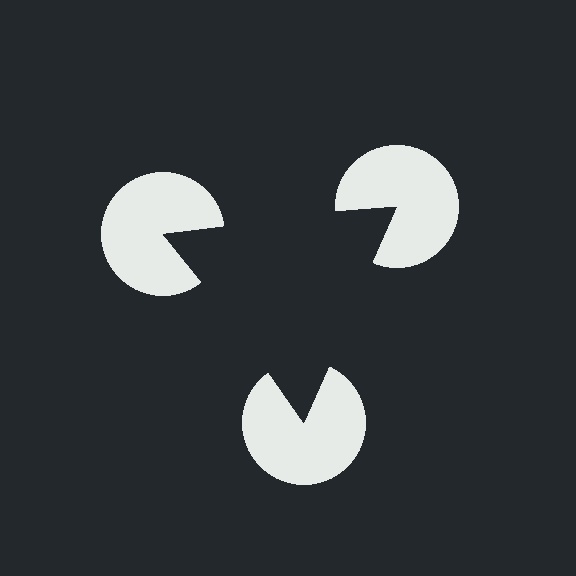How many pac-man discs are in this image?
There are 3 — one at each vertex of the illusory triangle.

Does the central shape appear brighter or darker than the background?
It typically appears slightly darker than the background, even though no actual brightness change is drawn.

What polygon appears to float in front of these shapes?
An illusory triangle — its edges are inferred from the aligned wedge cuts in the pac-man discs, not physically drawn.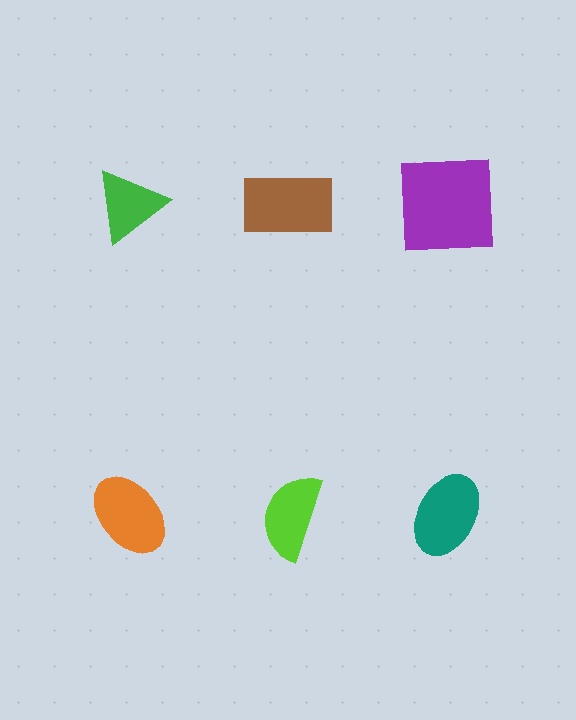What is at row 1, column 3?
A purple square.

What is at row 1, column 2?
A brown rectangle.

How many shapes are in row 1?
3 shapes.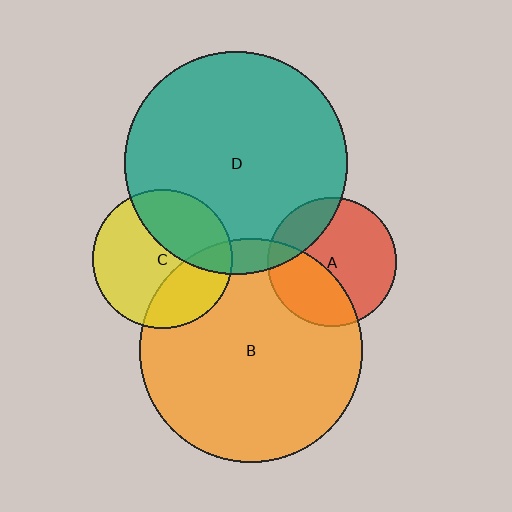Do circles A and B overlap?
Yes.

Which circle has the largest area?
Circle B (orange).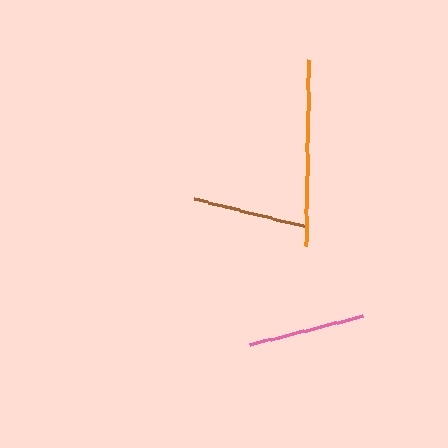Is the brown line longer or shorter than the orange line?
The orange line is longer than the brown line.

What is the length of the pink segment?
The pink segment is approximately 116 pixels long.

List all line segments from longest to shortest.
From longest to shortest: orange, brown, pink.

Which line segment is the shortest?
The pink line is the shortest at approximately 116 pixels.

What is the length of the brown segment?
The brown segment is approximately 118 pixels long.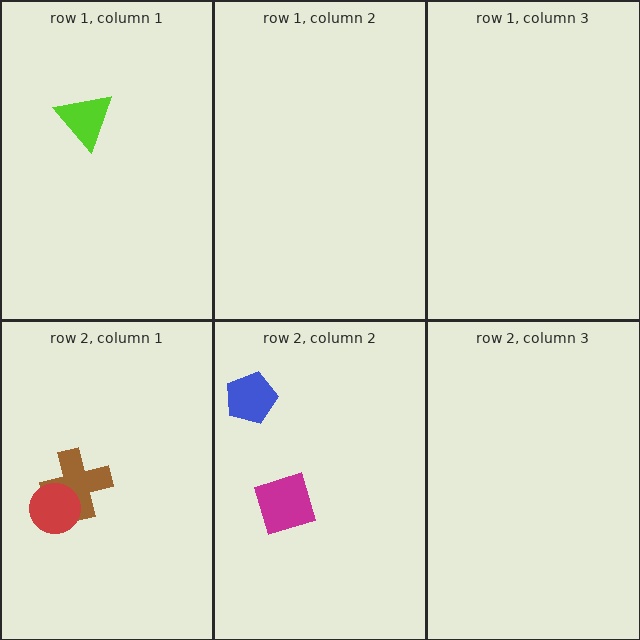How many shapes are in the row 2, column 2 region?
2.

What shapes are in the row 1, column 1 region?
The lime triangle.